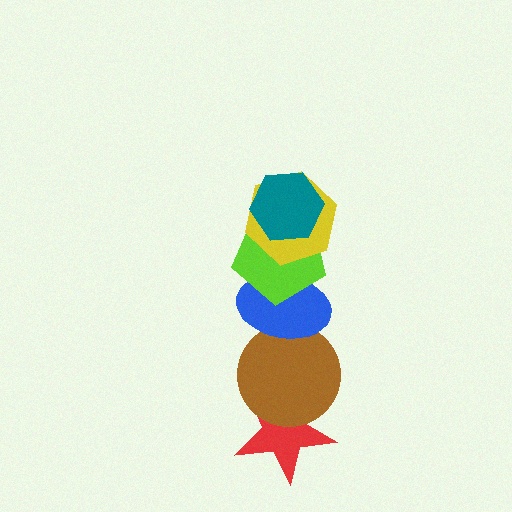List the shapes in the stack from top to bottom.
From top to bottom: the teal hexagon, the yellow hexagon, the lime pentagon, the blue ellipse, the brown circle, the red star.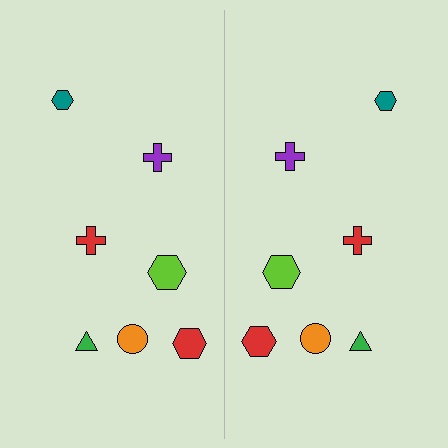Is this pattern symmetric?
Yes, this pattern has bilateral (reflection) symmetry.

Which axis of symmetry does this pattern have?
The pattern has a vertical axis of symmetry running through the center of the image.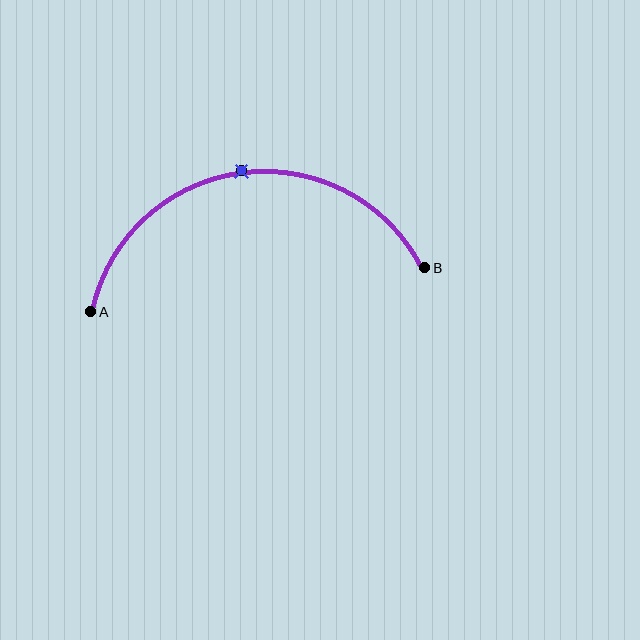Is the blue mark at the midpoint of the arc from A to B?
Yes. The blue mark lies on the arc at equal arc-length from both A and B — it is the arc midpoint.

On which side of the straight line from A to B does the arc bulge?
The arc bulges above the straight line connecting A and B.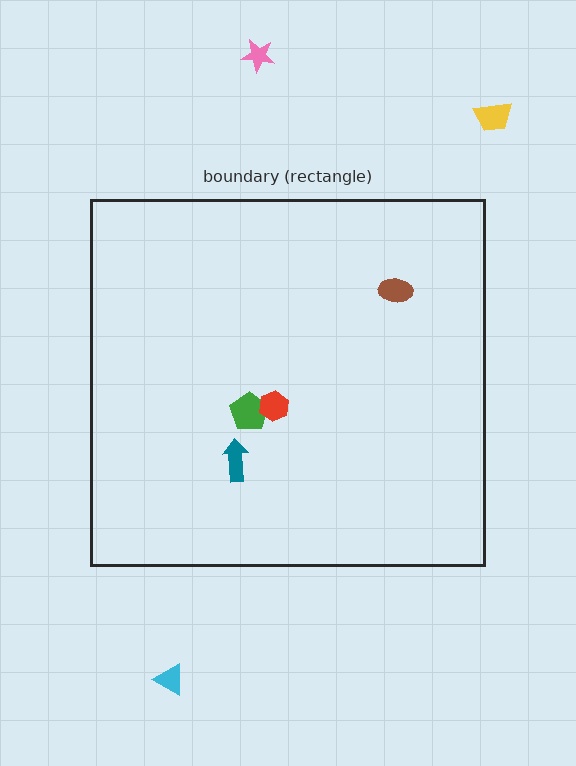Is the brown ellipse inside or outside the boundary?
Inside.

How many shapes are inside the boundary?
4 inside, 3 outside.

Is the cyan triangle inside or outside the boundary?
Outside.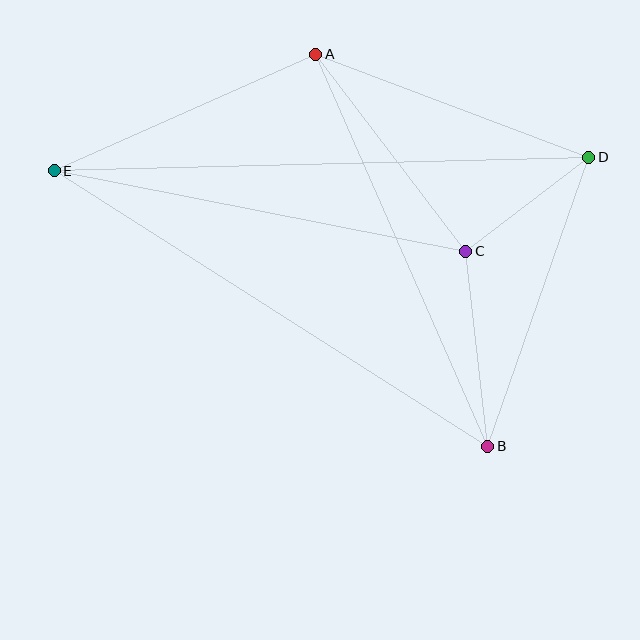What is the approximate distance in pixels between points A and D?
The distance between A and D is approximately 292 pixels.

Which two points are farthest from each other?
Points D and E are farthest from each other.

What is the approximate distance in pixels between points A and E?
The distance between A and E is approximately 286 pixels.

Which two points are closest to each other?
Points C and D are closest to each other.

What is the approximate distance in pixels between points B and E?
The distance between B and E is approximately 514 pixels.